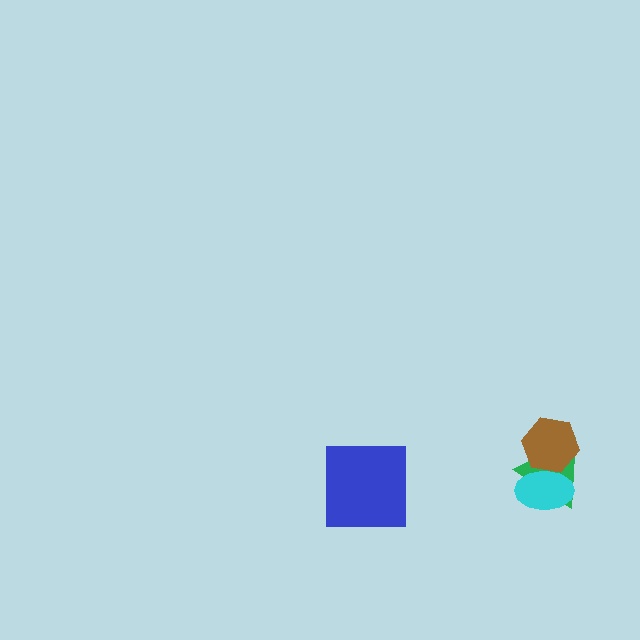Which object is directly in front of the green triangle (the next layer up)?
The cyan ellipse is directly in front of the green triangle.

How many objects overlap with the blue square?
0 objects overlap with the blue square.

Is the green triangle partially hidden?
Yes, it is partially covered by another shape.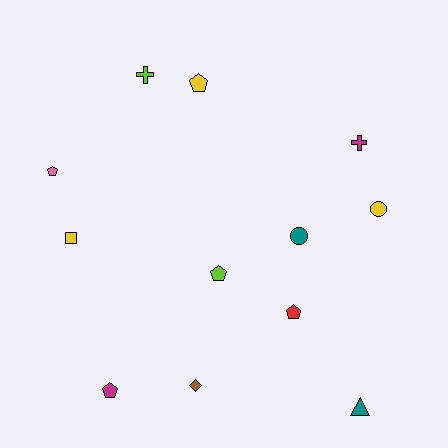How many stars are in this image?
There are no stars.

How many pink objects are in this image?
There is 1 pink object.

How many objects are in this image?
There are 12 objects.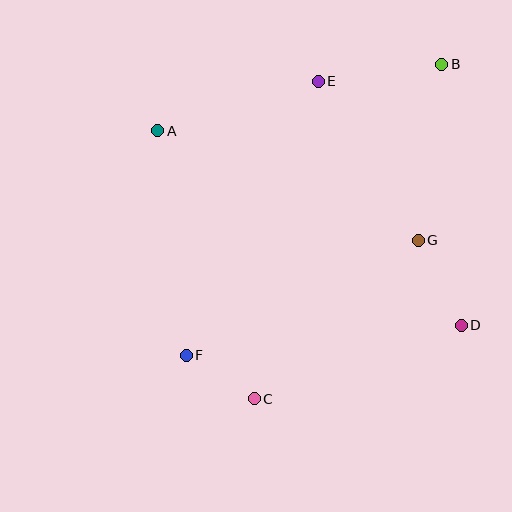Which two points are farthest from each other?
Points B and F are farthest from each other.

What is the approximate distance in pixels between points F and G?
The distance between F and G is approximately 259 pixels.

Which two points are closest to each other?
Points C and F are closest to each other.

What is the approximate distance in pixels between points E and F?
The distance between E and F is approximately 304 pixels.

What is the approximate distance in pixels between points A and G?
The distance between A and G is approximately 282 pixels.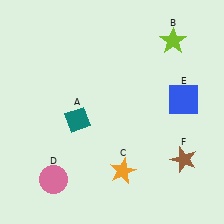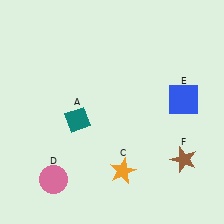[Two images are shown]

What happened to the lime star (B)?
The lime star (B) was removed in Image 2. It was in the top-right area of Image 1.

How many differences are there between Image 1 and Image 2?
There is 1 difference between the two images.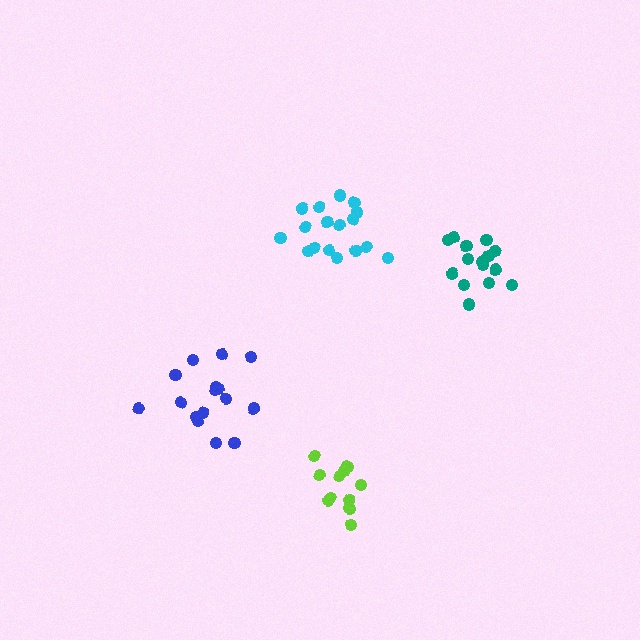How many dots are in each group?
Group 1: 16 dots, Group 2: 16 dots, Group 3: 11 dots, Group 4: 17 dots (60 total).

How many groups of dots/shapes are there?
There are 4 groups.